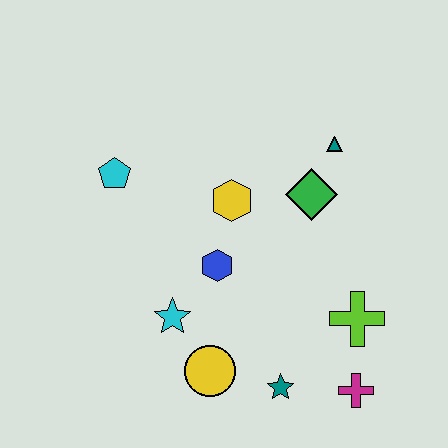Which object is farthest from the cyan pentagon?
The magenta cross is farthest from the cyan pentagon.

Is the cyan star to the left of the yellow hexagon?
Yes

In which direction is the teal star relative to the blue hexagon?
The teal star is below the blue hexagon.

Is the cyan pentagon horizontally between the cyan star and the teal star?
No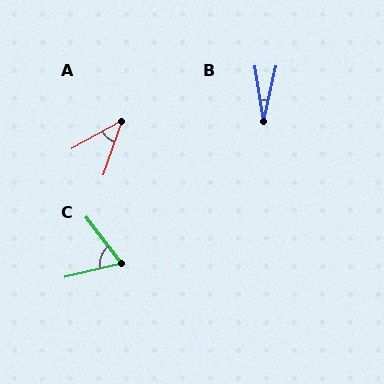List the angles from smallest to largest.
B (21°), A (42°), C (66°).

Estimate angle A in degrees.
Approximately 42 degrees.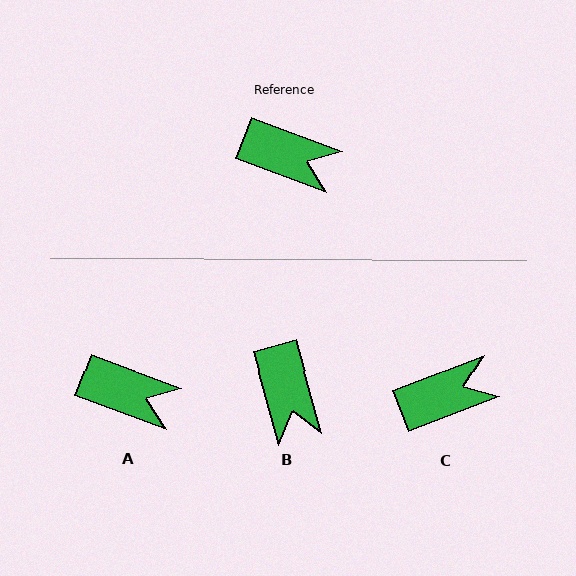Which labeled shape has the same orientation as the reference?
A.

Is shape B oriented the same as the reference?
No, it is off by about 54 degrees.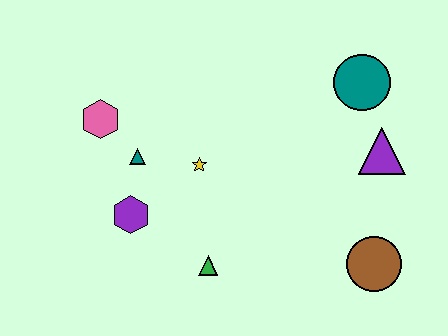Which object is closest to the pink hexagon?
The teal triangle is closest to the pink hexagon.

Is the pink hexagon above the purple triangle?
Yes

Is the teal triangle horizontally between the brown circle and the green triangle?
No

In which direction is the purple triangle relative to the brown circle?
The purple triangle is above the brown circle.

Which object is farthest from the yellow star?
The brown circle is farthest from the yellow star.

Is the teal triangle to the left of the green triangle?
Yes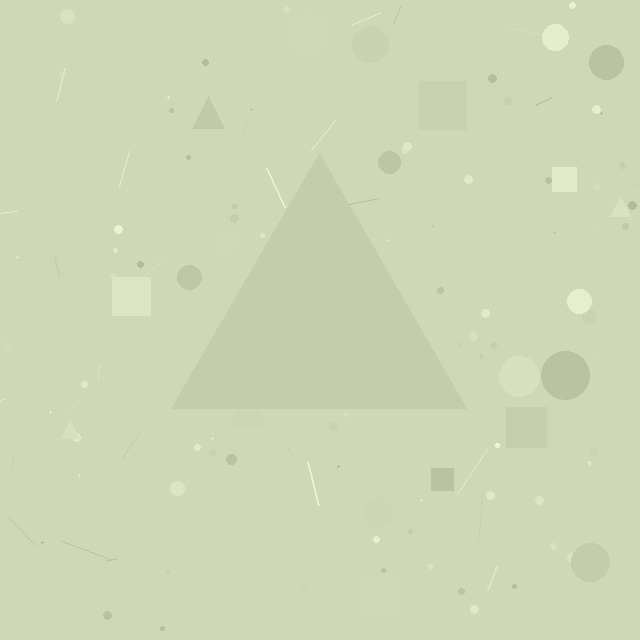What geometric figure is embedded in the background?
A triangle is embedded in the background.